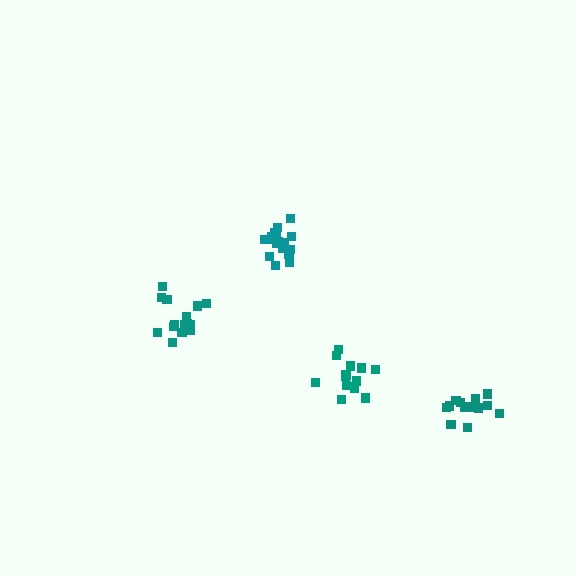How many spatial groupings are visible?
There are 4 spatial groupings.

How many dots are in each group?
Group 1: 16 dots, Group 2: 18 dots, Group 3: 14 dots, Group 4: 14 dots (62 total).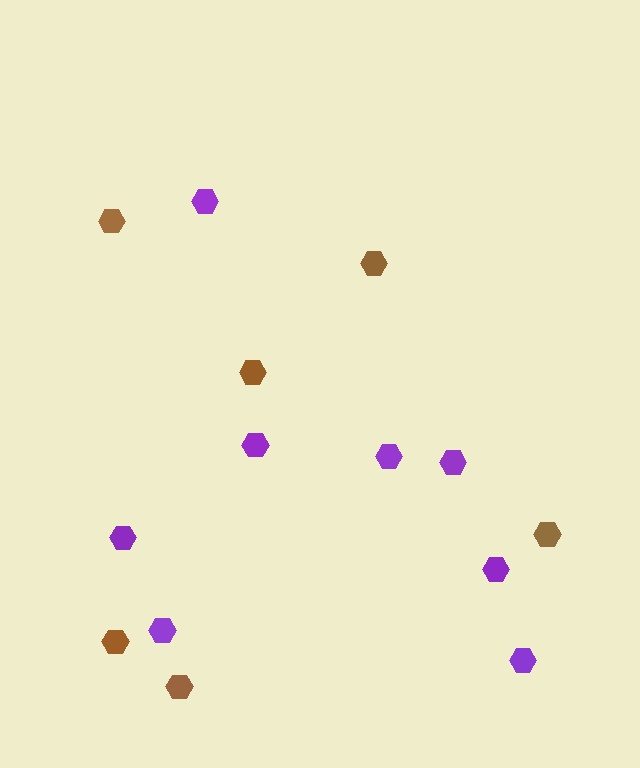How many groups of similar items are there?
There are 2 groups: one group of brown hexagons (6) and one group of purple hexagons (8).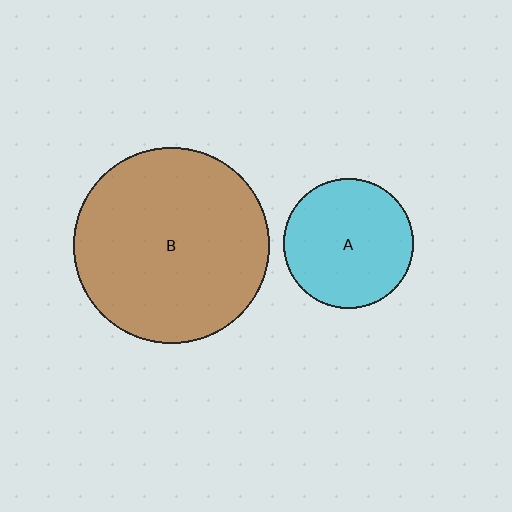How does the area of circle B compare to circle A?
Approximately 2.3 times.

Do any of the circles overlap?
No, none of the circles overlap.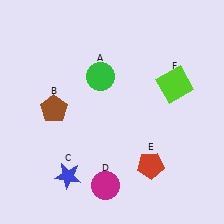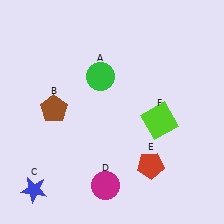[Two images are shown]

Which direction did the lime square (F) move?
The lime square (F) moved down.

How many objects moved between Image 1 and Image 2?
2 objects moved between the two images.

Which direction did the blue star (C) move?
The blue star (C) moved left.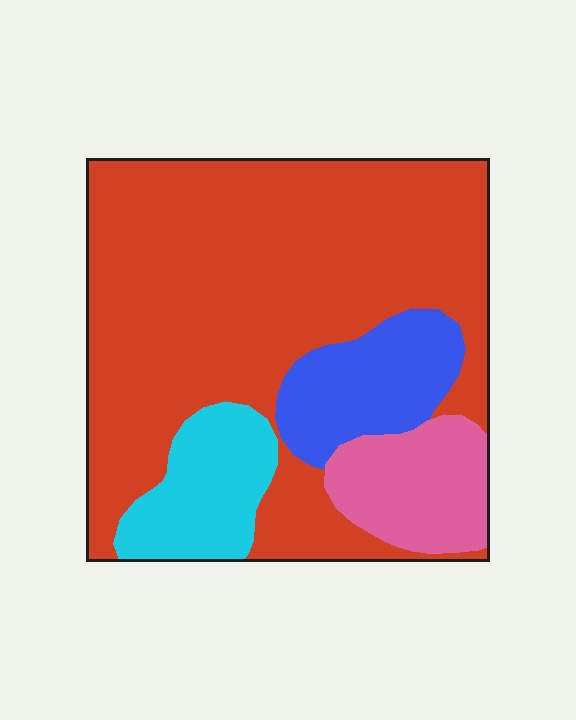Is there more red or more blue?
Red.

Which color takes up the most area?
Red, at roughly 65%.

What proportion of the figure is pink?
Pink covers around 10% of the figure.